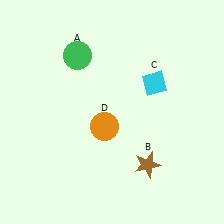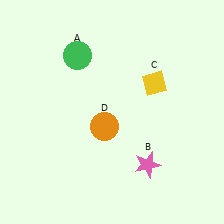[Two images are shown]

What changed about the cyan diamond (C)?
In Image 1, C is cyan. In Image 2, it changed to yellow.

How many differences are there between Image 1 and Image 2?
There are 2 differences between the two images.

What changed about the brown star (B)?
In Image 1, B is brown. In Image 2, it changed to pink.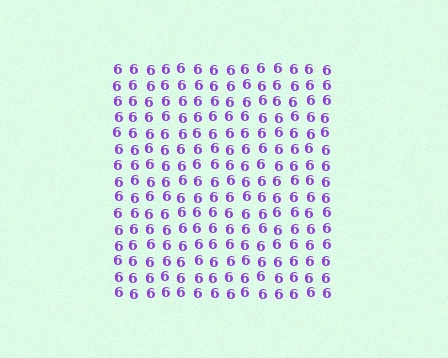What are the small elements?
The small elements are digit 6's.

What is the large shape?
The large shape is a square.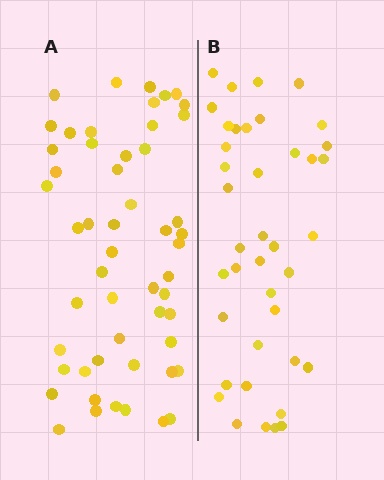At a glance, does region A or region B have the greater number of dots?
Region A (the left region) has more dots.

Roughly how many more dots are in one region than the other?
Region A has approximately 15 more dots than region B.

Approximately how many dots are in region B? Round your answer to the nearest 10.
About 40 dots.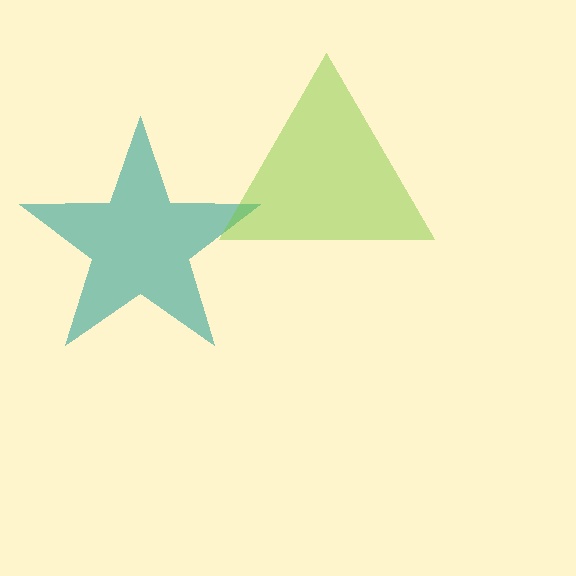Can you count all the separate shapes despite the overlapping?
Yes, there are 2 separate shapes.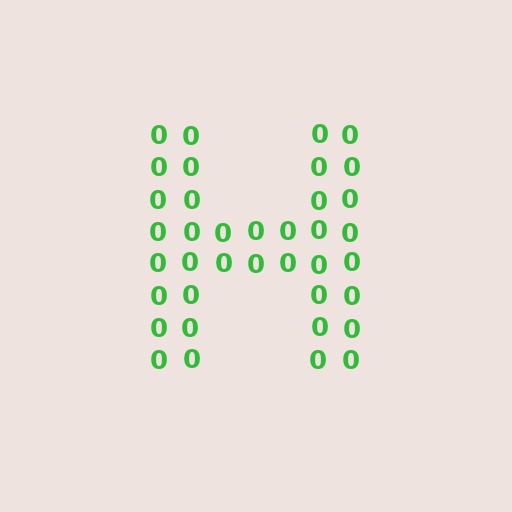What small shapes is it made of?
It is made of small digit 0's.